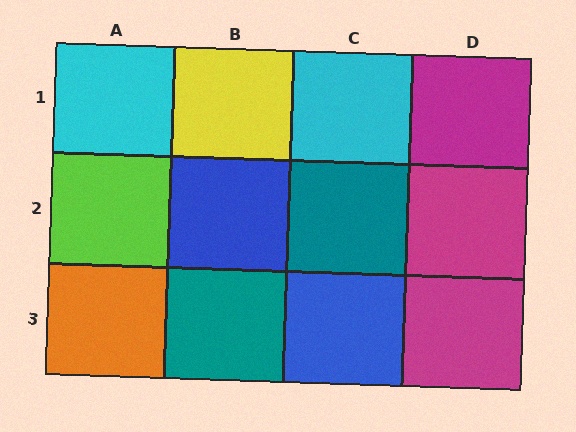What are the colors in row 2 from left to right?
Lime, blue, teal, magenta.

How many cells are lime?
1 cell is lime.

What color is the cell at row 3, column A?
Orange.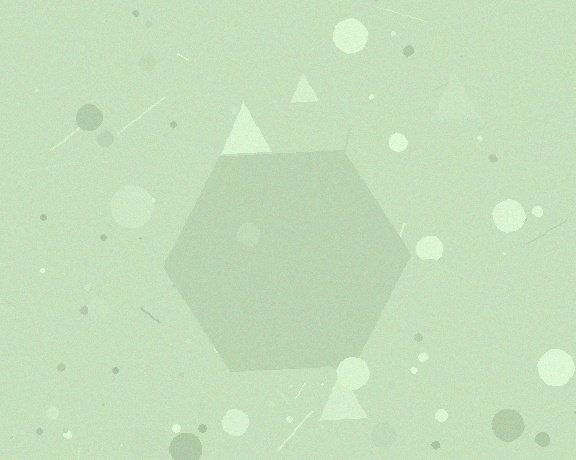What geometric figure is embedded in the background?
A hexagon is embedded in the background.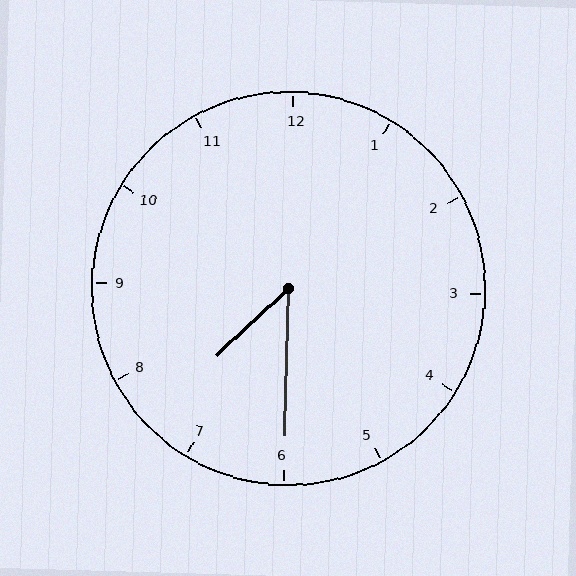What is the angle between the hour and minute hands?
Approximately 45 degrees.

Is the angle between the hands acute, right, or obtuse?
It is acute.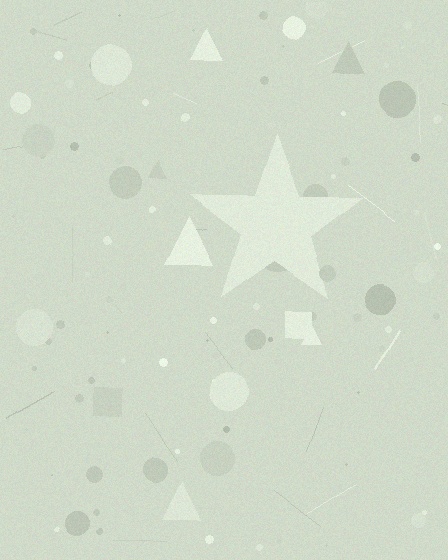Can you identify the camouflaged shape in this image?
The camouflaged shape is a star.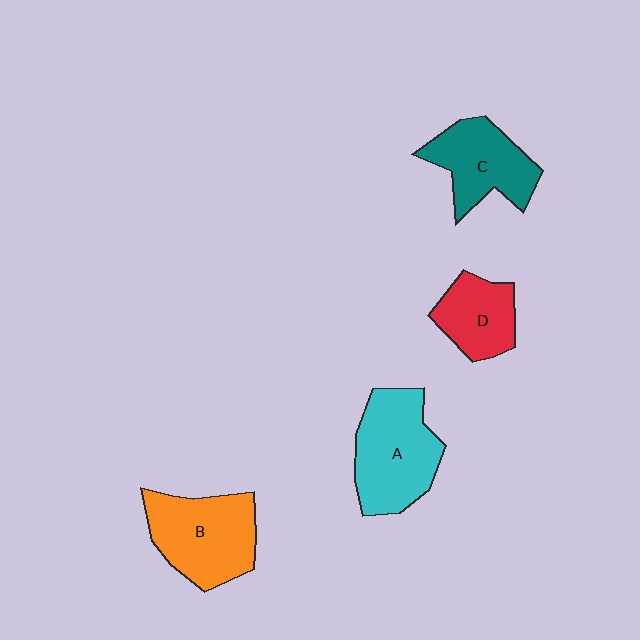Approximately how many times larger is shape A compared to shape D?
Approximately 1.6 times.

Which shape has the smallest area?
Shape D (red).